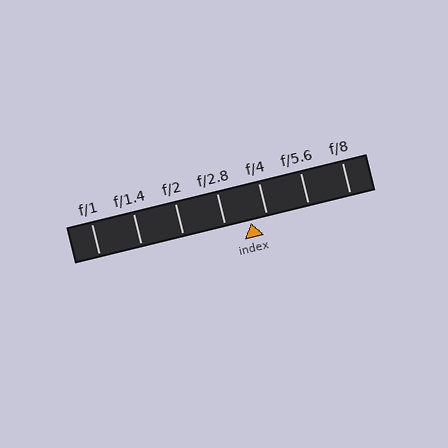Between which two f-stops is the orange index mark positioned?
The index mark is between f/2.8 and f/4.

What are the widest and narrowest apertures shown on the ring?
The widest aperture shown is f/1 and the narrowest is f/8.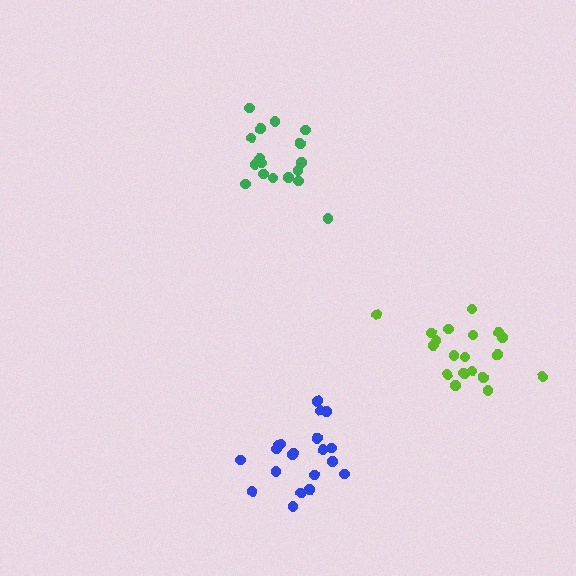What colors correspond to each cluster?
The clusters are colored: lime, green, blue.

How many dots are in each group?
Group 1: 19 dots, Group 2: 19 dots, Group 3: 20 dots (58 total).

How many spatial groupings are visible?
There are 3 spatial groupings.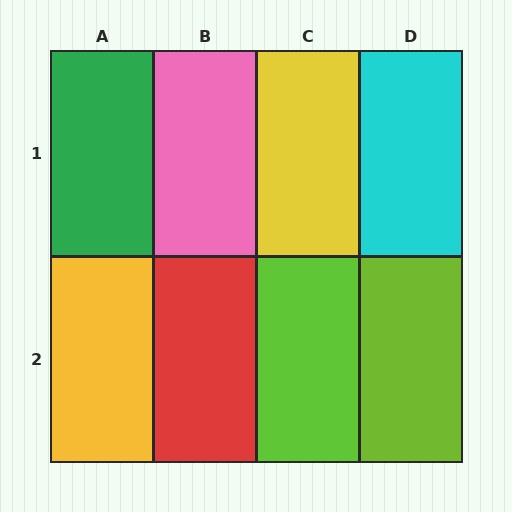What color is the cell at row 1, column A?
Green.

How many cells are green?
1 cell is green.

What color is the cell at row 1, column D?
Cyan.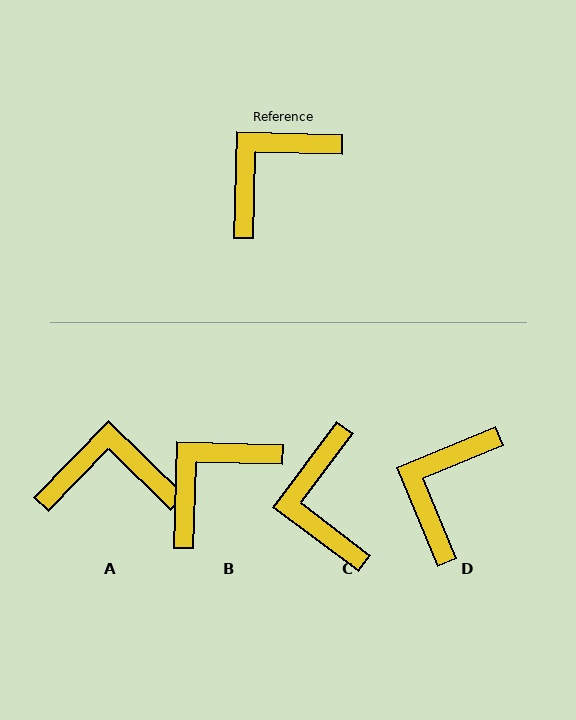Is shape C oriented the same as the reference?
No, it is off by about 55 degrees.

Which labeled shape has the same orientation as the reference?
B.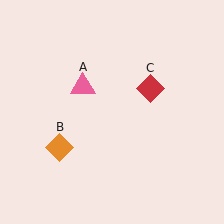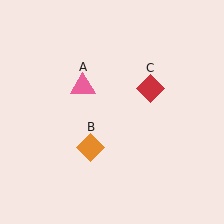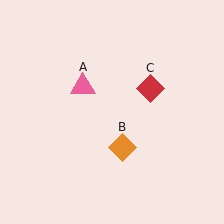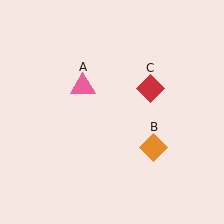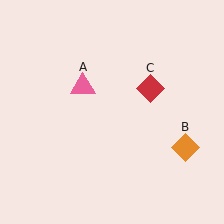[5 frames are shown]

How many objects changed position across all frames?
1 object changed position: orange diamond (object B).